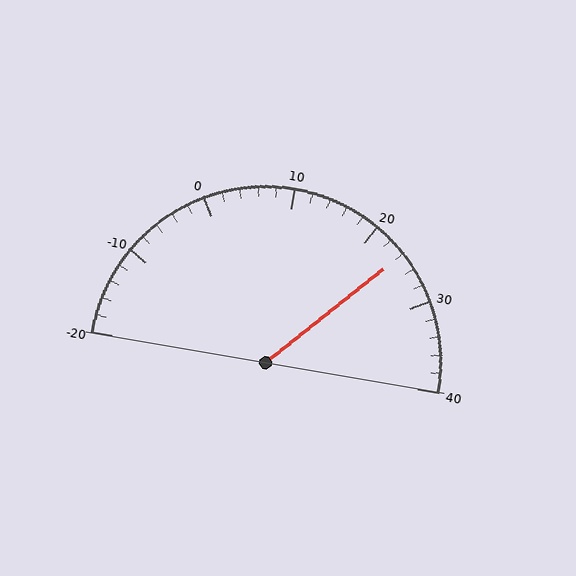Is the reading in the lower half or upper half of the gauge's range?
The reading is in the upper half of the range (-20 to 40).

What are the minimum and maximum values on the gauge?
The gauge ranges from -20 to 40.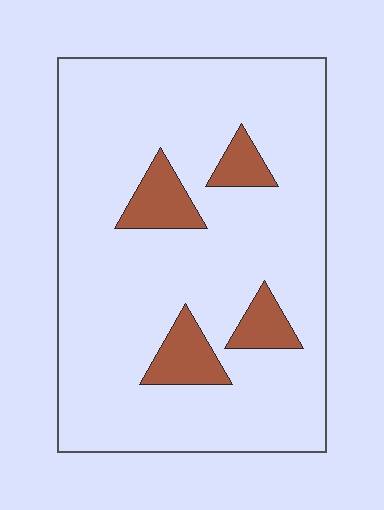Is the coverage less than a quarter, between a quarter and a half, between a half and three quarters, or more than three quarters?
Less than a quarter.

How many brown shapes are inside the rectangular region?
4.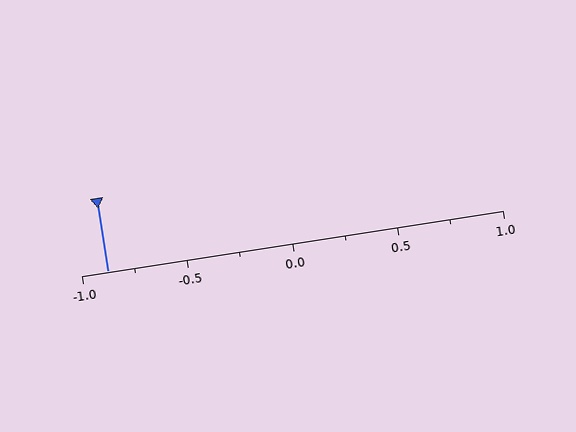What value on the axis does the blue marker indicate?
The marker indicates approximately -0.88.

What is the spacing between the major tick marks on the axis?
The major ticks are spaced 0.5 apart.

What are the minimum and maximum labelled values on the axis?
The axis runs from -1.0 to 1.0.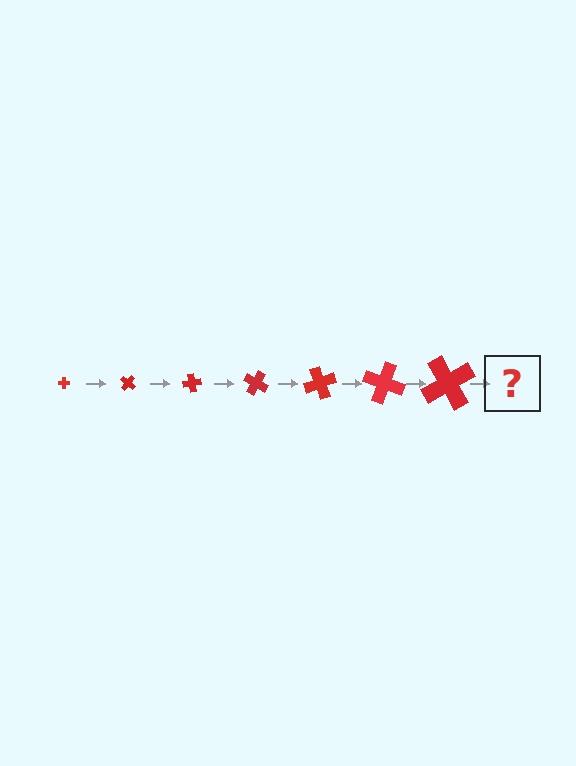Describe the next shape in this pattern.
It should be a cross, larger than the previous one and rotated 280 degrees from the start.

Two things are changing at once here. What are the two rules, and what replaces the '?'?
The two rules are that the cross grows larger each step and it rotates 40 degrees each step. The '?' should be a cross, larger than the previous one and rotated 280 degrees from the start.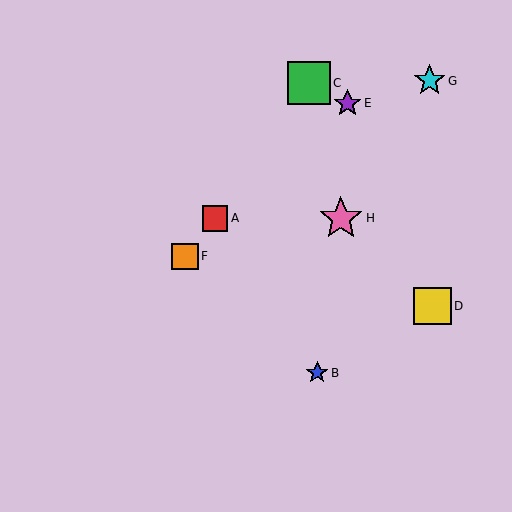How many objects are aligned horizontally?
2 objects (A, H) are aligned horizontally.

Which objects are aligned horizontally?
Objects A, H are aligned horizontally.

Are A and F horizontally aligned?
No, A is at y≈218 and F is at y≈256.